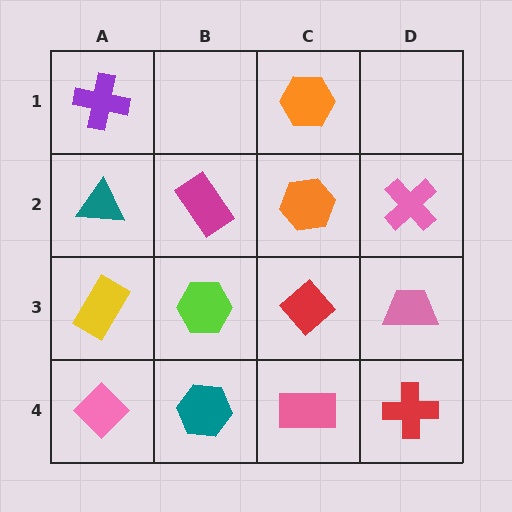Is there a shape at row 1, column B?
No, that cell is empty.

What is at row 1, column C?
An orange hexagon.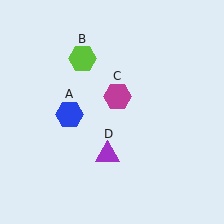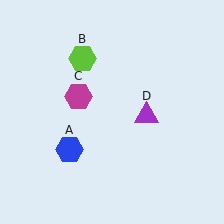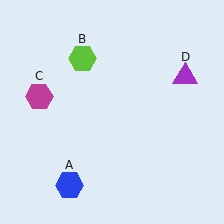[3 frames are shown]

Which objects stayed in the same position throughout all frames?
Lime hexagon (object B) remained stationary.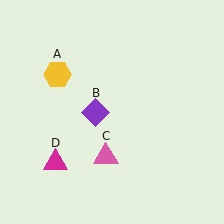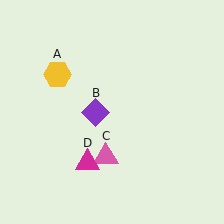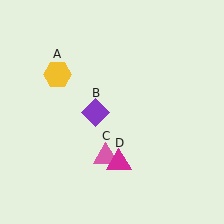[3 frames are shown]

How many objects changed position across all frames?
1 object changed position: magenta triangle (object D).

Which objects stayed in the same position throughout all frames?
Yellow hexagon (object A) and purple diamond (object B) and pink triangle (object C) remained stationary.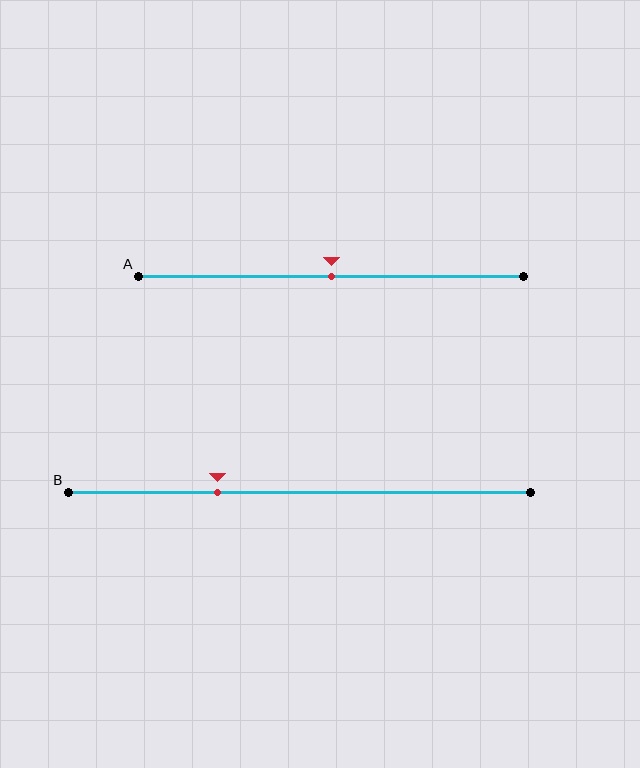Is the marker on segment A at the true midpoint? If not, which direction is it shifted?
Yes, the marker on segment A is at the true midpoint.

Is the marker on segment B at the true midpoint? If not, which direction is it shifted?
No, the marker on segment B is shifted to the left by about 18% of the segment length.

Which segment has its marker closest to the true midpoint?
Segment A has its marker closest to the true midpoint.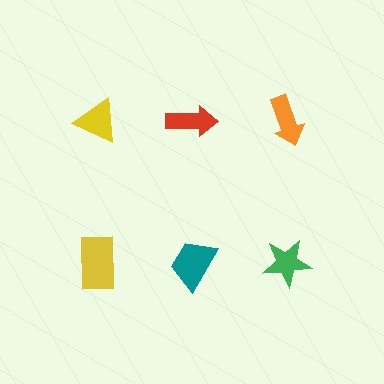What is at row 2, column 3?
A green star.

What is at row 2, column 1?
A yellow rectangle.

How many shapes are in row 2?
3 shapes.